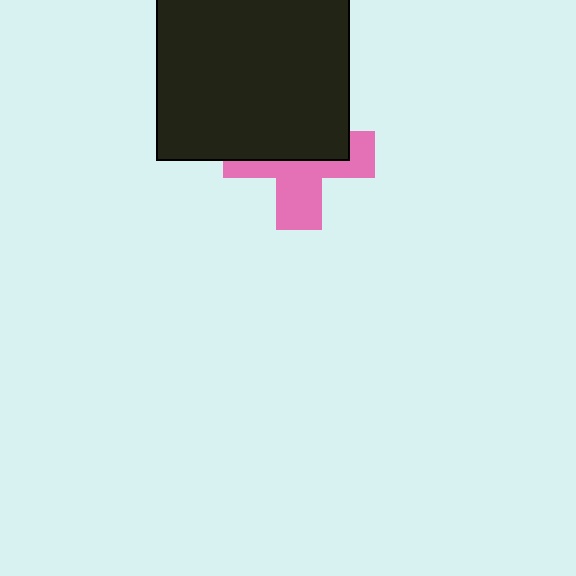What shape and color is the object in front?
The object in front is a black square.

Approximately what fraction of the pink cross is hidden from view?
Roughly 52% of the pink cross is hidden behind the black square.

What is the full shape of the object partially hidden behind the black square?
The partially hidden object is a pink cross.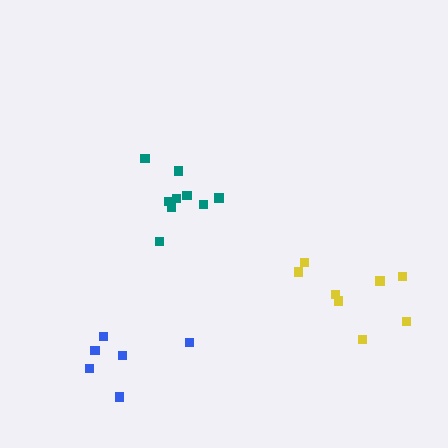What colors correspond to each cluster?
The clusters are colored: blue, teal, yellow.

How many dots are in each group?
Group 1: 6 dots, Group 2: 9 dots, Group 3: 8 dots (23 total).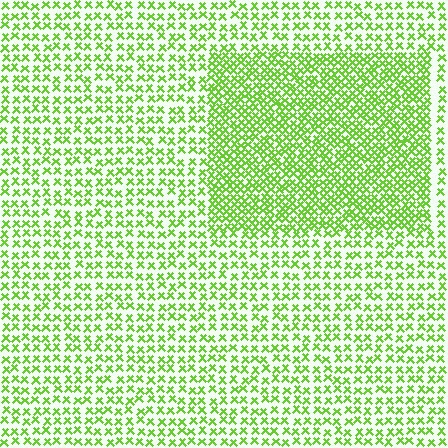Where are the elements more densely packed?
The elements are more densely packed inside the rectangle boundary.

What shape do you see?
I see a rectangle.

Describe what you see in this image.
The image contains small lime elements arranged at two different densities. A rectangle-shaped region is visible where the elements are more densely packed than the surrounding area.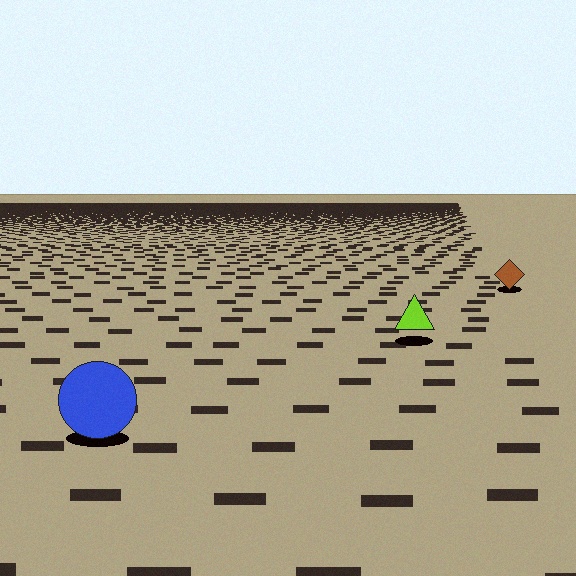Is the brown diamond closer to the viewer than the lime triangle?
No. The lime triangle is closer — you can tell from the texture gradient: the ground texture is coarser near it.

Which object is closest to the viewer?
The blue circle is closest. The texture marks near it are larger and more spread out.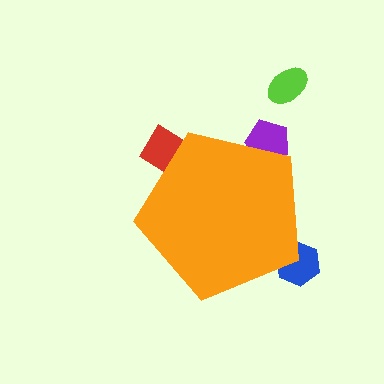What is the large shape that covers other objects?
An orange pentagon.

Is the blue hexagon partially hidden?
Yes, the blue hexagon is partially hidden behind the orange pentagon.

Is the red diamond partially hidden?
Yes, the red diamond is partially hidden behind the orange pentagon.